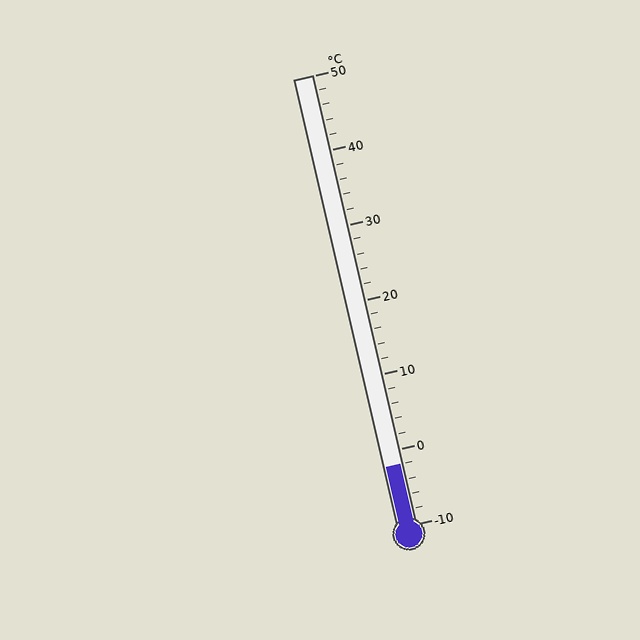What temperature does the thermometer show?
The thermometer shows approximately -2°C.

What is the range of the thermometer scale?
The thermometer scale ranges from -10°C to 50°C.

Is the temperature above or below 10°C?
The temperature is below 10°C.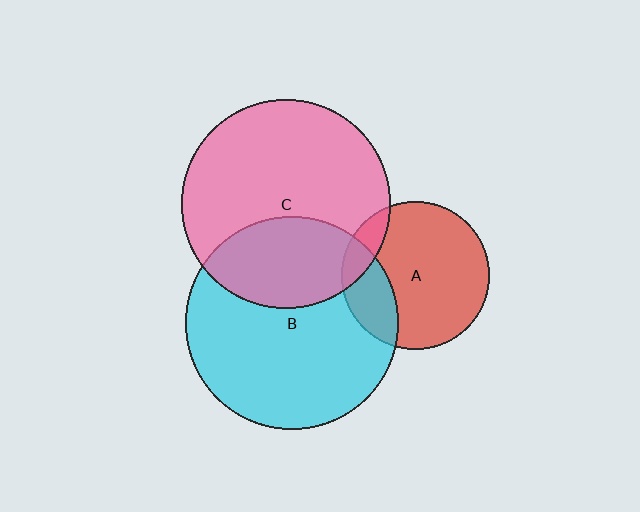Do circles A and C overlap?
Yes.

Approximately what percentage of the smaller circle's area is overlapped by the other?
Approximately 10%.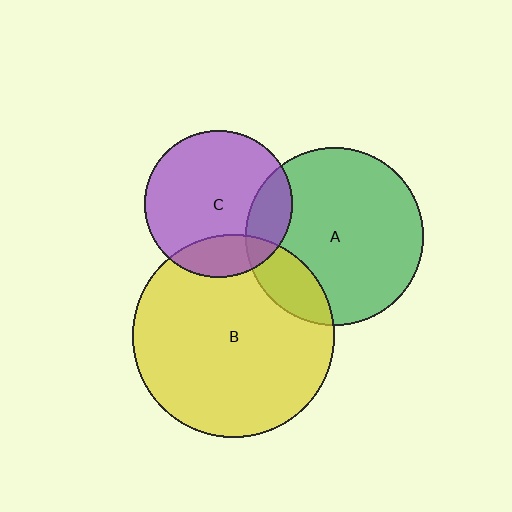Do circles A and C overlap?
Yes.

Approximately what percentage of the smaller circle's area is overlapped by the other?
Approximately 20%.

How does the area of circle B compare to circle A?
Approximately 1.3 times.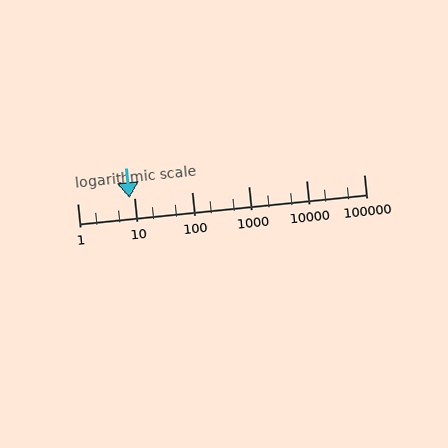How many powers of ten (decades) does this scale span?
The scale spans 5 decades, from 1 to 100000.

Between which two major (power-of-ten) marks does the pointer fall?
The pointer is between 1 and 10.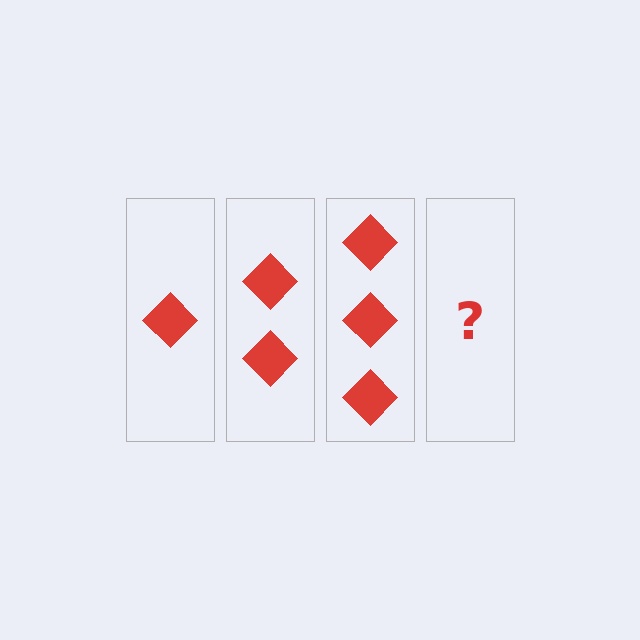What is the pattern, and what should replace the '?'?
The pattern is that each step adds one more diamond. The '?' should be 4 diamonds.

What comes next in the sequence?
The next element should be 4 diamonds.